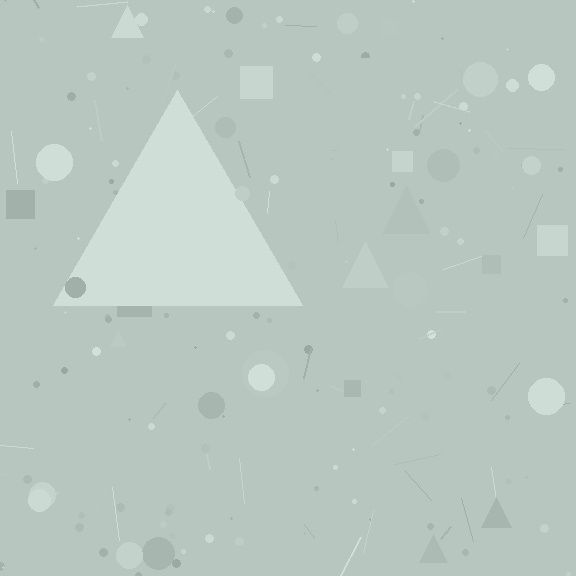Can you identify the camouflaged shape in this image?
The camouflaged shape is a triangle.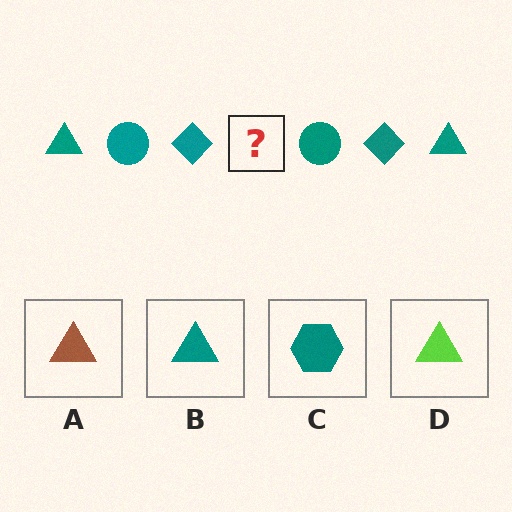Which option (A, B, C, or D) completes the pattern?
B.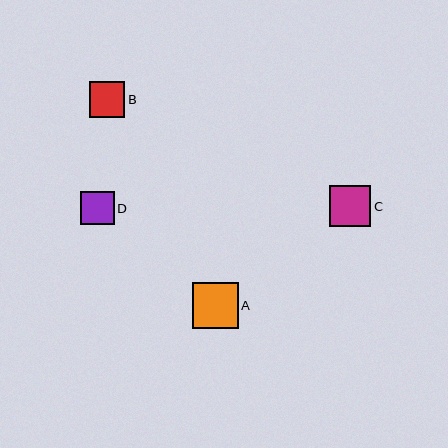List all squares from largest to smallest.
From largest to smallest: A, C, B, D.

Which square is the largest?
Square A is the largest with a size of approximately 46 pixels.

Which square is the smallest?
Square D is the smallest with a size of approximately 34 pixels.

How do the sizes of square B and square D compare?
Square B and square D are approximately the same size.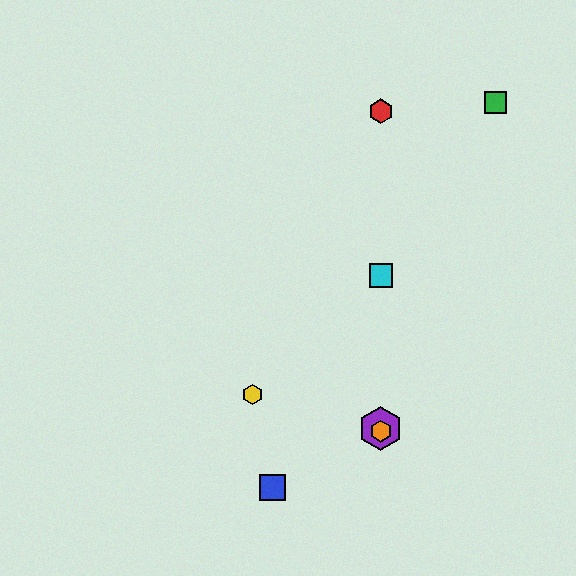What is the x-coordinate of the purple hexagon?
The purple hexagon is at x≈381.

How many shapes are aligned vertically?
4 shapes (the red hexagon, the purple hexagon, the orange hexagon, the cyan square) are aligned vertically.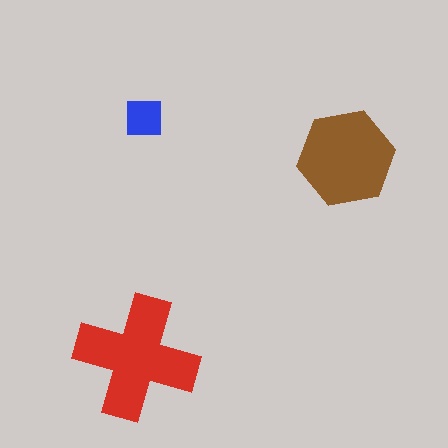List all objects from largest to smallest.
The red cross, the brown hexagon, the blue square.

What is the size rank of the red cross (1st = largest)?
1st.